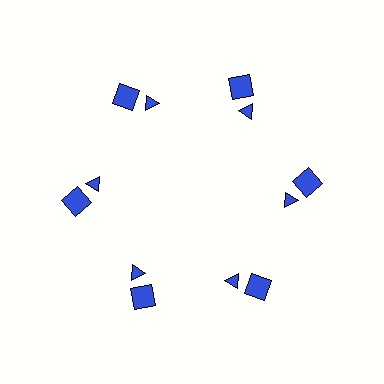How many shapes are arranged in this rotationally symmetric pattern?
There are 12 shapes, arranged in 6 groups of 2.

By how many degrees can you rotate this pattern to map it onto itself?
The pattern maps onto itself every 60 degrees of rotation.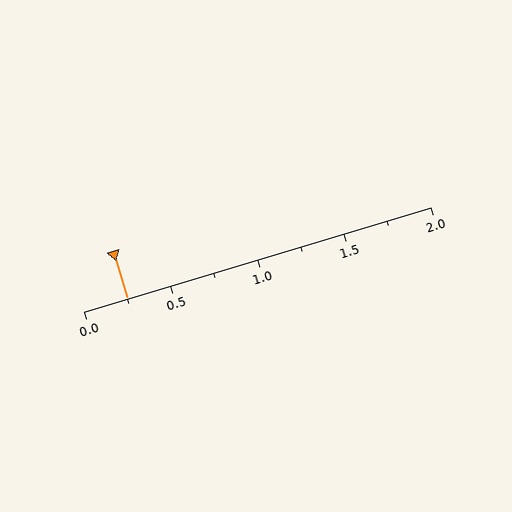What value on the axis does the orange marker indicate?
The marker indicates approximately 0.25.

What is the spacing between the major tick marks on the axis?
The major ticks are spaced 0.5 apart.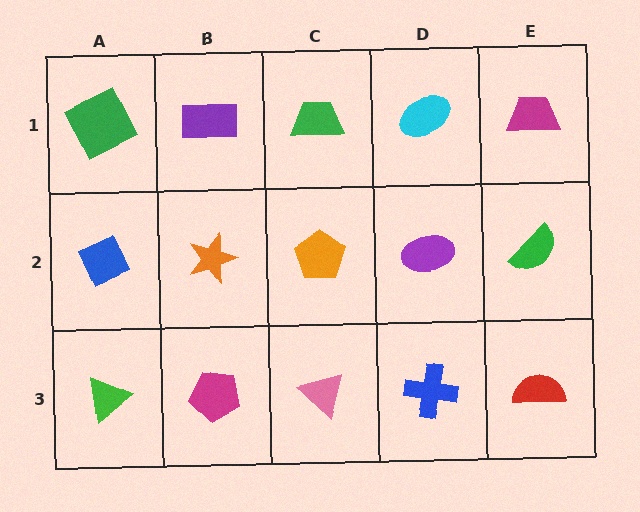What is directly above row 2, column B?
A purple rectangle.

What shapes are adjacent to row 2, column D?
A cyan ellipse (row 1, column D), a blue cross (row 3, column D), an orange pentagon (row 2, column C), a green semicircle (row 2, column E).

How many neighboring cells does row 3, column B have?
3.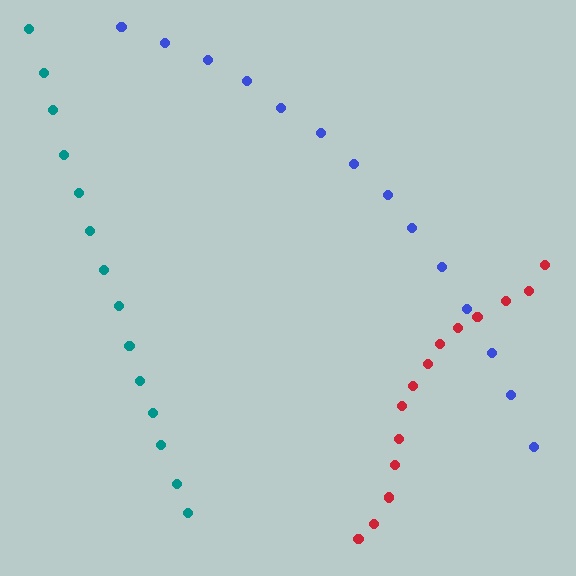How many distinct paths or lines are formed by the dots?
There are 3 distinct paths.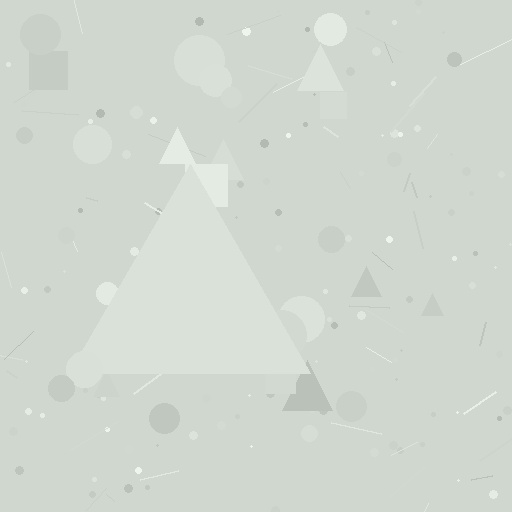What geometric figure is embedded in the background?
A triangle is embedded in the background.